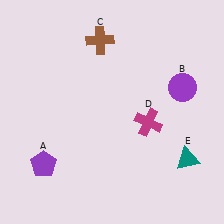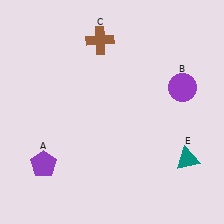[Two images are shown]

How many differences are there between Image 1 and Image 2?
There is 1 difference between the two images.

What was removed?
The magenta cross (D) was removed in Image 2.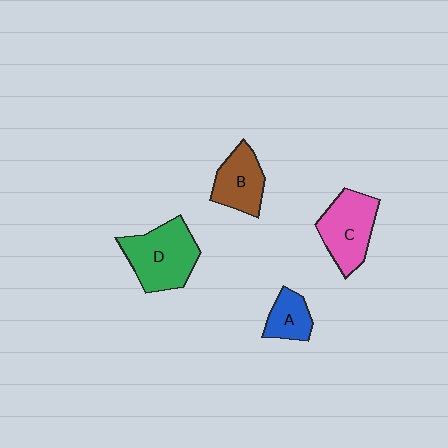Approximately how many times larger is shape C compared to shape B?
Approximately 1.3 times.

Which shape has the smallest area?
Shape A (blue).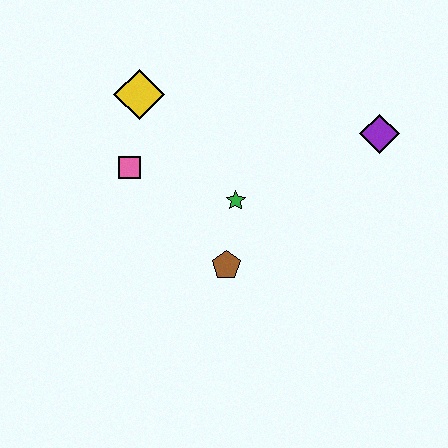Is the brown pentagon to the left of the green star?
Yes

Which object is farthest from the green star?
The purple diamond is farthest from the green star.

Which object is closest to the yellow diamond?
The pink square is closest to the yellow diamond.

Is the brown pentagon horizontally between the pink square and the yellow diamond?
No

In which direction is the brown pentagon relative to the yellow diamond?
The brown pentagon is below the yellow diamond.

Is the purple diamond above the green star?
Yes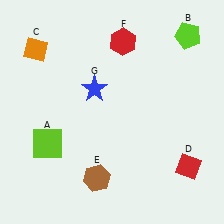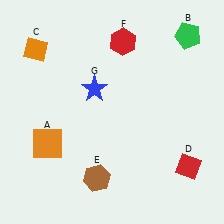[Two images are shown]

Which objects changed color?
A changed from lime to orange. B changed from lime to green.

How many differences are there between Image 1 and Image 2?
There are 2 differences between the two images.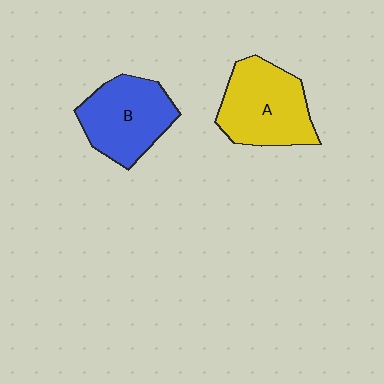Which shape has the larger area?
Shape A (yellow).